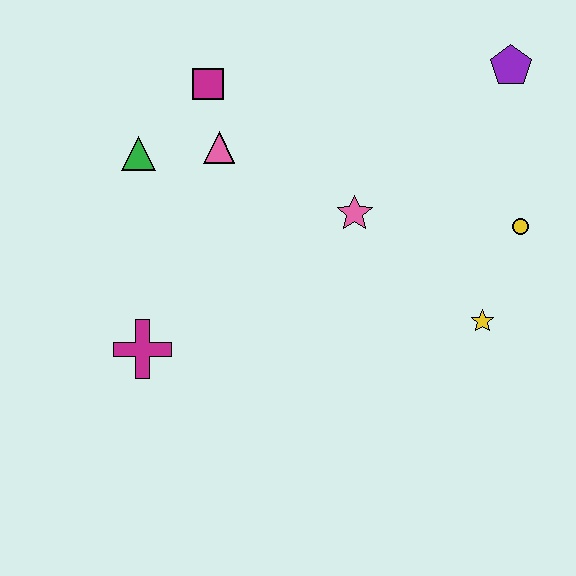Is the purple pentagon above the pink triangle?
Yes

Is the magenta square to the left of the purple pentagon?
Yes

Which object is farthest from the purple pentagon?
The magenta cross is farthest from the purple pentagon.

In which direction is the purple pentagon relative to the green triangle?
The purple pentagon is to the right of the green triangle.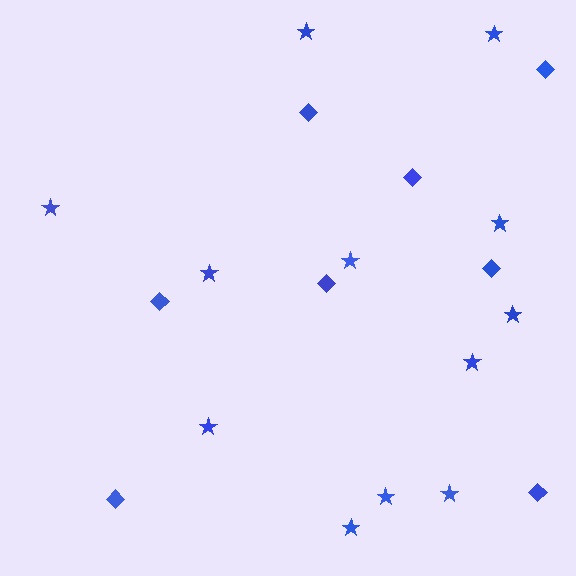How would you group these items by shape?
There are 2 groups: one group of diamonds (8) and one group of stars (12).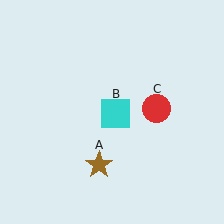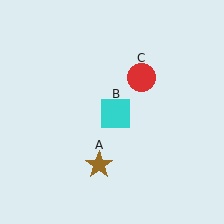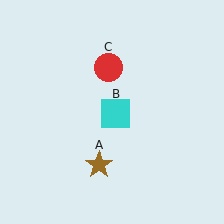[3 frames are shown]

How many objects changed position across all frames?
1 object changed position: red circle (object C).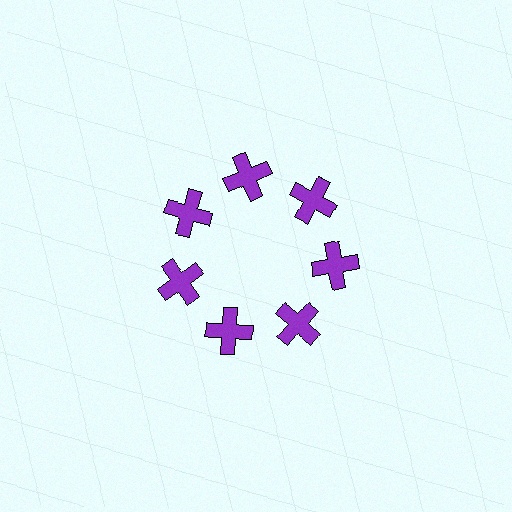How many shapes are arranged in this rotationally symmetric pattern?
There are 7 shapes, arranged in 7 groups of 1.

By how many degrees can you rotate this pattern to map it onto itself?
The pattern maps onto itself every 51 degrees of rotation.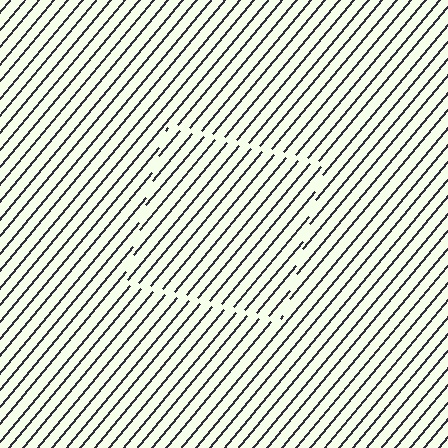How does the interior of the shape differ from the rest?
The interior of the shape contains the same grating, shifted by half a period — the contour is defined by the phase discontinuity where line-ends from the inner and outer gratings abut.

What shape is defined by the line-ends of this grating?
An illusory square. The interior of the shape contains the same grating, shifted by half a period — the contour is defined by the phase discontinuity where line-ends from the inner and outer gratings abut.